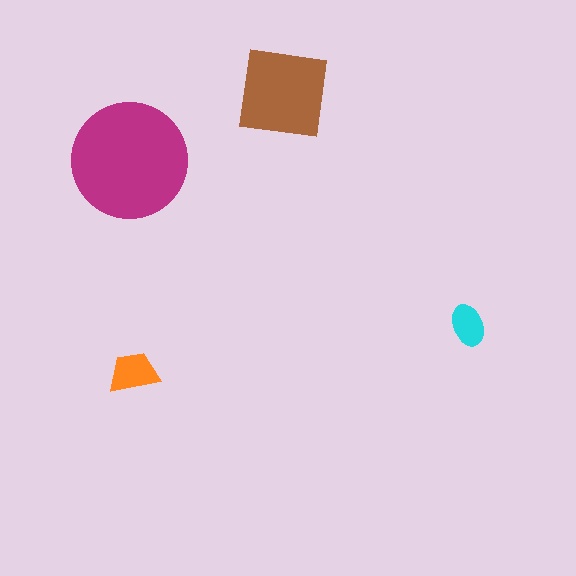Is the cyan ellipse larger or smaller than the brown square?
Smaller.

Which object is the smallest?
The cyan ellipse.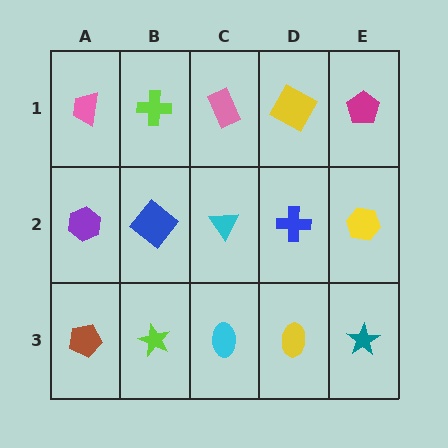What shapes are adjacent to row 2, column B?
A lime cross (row 1, column B), a lime star (row 3, column B), a purple hexagon (row 2, column A), a cyan triangle (row 2, column C).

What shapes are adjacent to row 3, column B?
A blue diamond (row 2, column B), a brown pentagon (row 3, column A), a cyan ellipse (row 3, column C).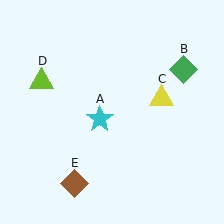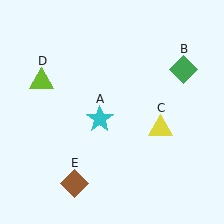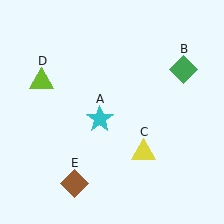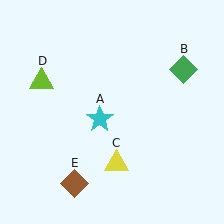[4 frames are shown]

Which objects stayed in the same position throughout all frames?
Cyan star (object A) and green diamond (object B) and lime triangle (object D) and brown diamond (object E) remained stationary.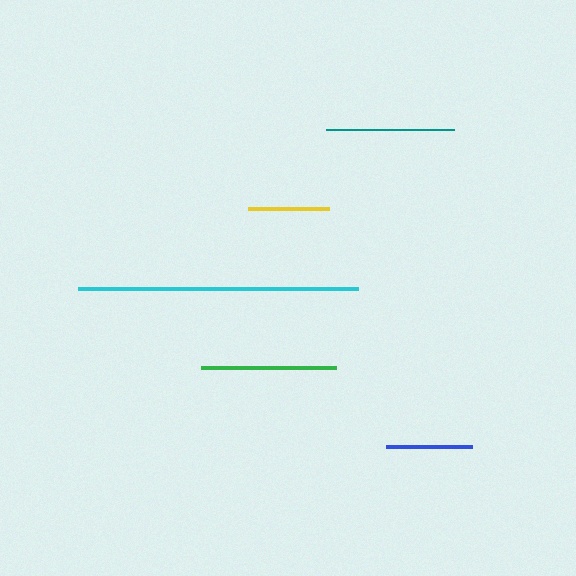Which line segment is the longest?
The cyan line is the longest at approximately 280 pixels.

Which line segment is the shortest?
The yellow line is the shortest at approximately 81 pixels.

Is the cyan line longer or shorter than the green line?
The cyan line is longer than the green line.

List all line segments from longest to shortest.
From longest to shortest: cyan, green, teal, blue, yellow.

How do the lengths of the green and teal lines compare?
The green and teal lines are approximately the same length.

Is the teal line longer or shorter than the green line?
The green line is longer than the teal line.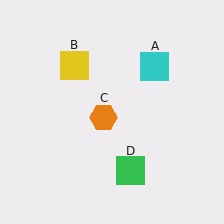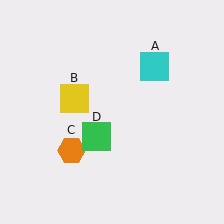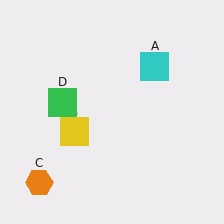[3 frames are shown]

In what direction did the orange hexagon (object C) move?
The orange hexagon (object C) moved down and to the left.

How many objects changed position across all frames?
3 objects changed position: yellow square (object B), orange hexagon (object C), green square (object D).